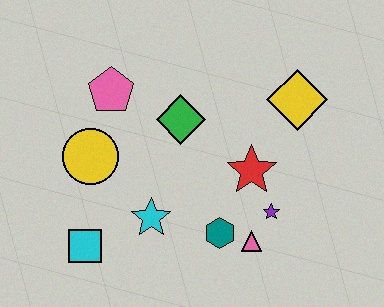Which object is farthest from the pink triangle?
The pink pentagon is farthest from the pink triangle.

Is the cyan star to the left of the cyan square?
No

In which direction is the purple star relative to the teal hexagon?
The purple star is to the right of the teal hexagon.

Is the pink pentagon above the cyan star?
Yes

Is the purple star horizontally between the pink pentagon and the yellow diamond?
Yes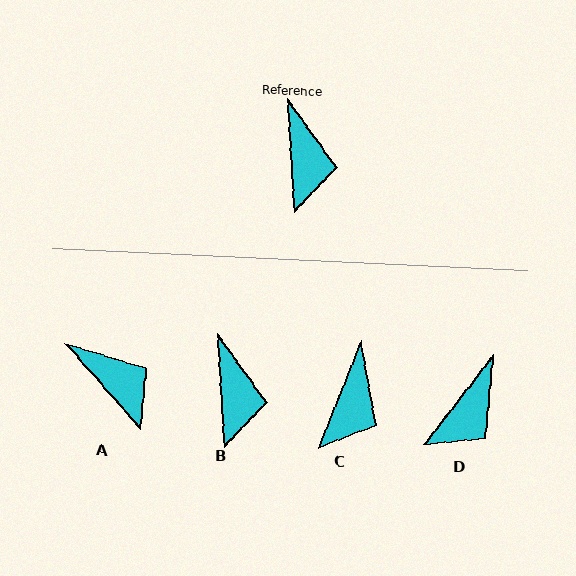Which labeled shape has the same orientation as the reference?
B.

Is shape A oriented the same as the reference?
No, it is off by about 38 degrees.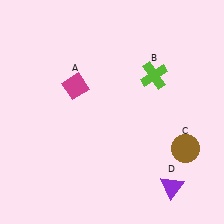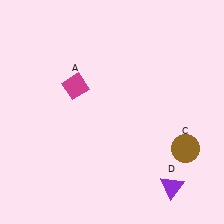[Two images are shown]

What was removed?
The lime cross (B) was removed in Image 2.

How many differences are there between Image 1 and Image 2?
There is 1 difference between the two images.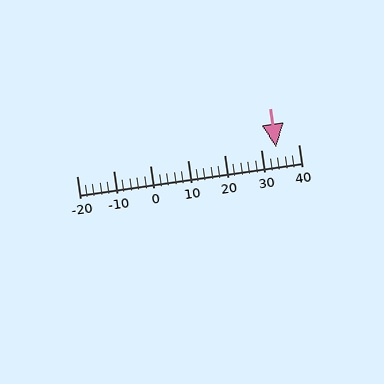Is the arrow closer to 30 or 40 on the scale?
The arrow is closer to 30.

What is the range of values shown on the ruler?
The ruler shows values from -20 to 40.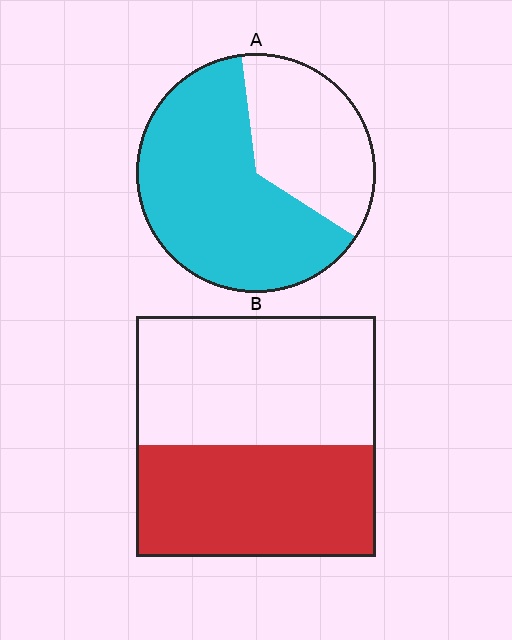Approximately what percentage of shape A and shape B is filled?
A is approximately 65% and B is approximately 45%.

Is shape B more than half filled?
Roughly half.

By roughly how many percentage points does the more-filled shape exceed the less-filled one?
By roughly 20 percentage points (A over B).